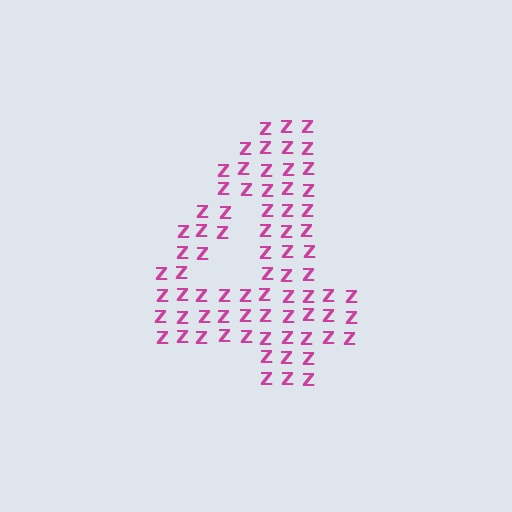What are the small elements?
The small elements are letter Z's.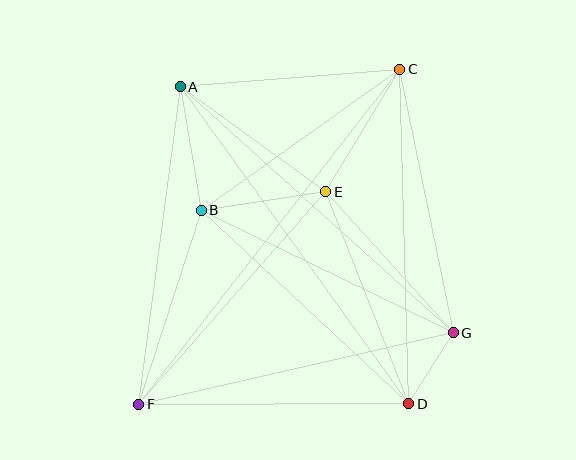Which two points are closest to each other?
Points D and G are closest to each other.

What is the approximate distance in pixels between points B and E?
The distance between B and E is approximately 126 pixels.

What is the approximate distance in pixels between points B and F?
The distance between B and F is approximately 203 pixels.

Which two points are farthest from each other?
Points C and F are farthest from each other.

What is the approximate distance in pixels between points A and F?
The distance between A and F is approximately 320 pixels.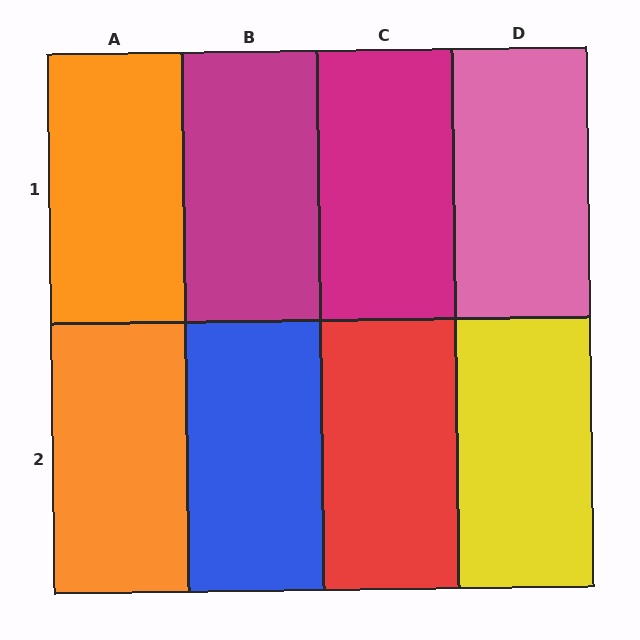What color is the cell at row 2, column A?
Orange.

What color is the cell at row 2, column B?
Blue.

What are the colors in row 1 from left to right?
Orange, magenta, magenta, pink.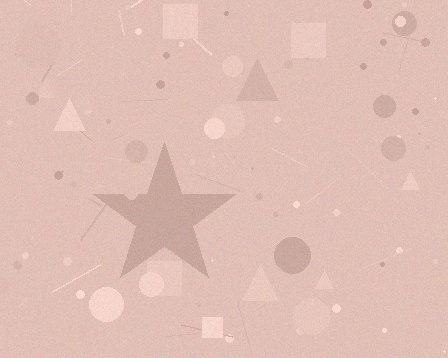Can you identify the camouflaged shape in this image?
The camouflaged shape is a star.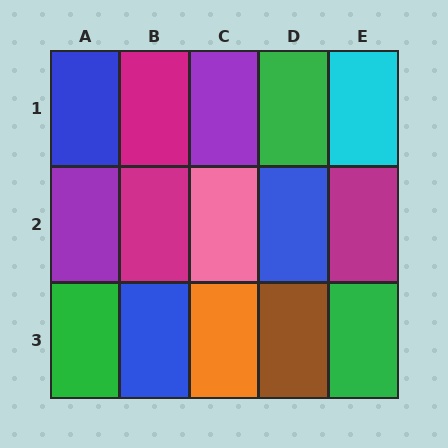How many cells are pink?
1 cell is pink.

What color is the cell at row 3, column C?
Orange.